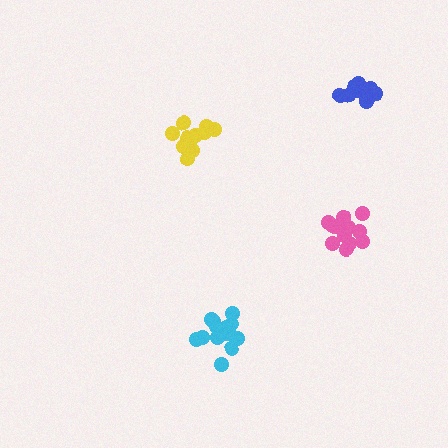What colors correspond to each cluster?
The clusters are colored: cyan, yellow, blue, pink.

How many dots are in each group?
Group 1: 15 dots, Group 2: 13 dots, Group 3: 11 dots, Group 4: 13 dots (52 total).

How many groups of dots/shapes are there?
There are 4 groups.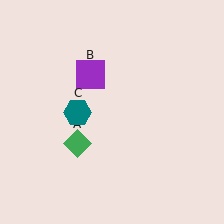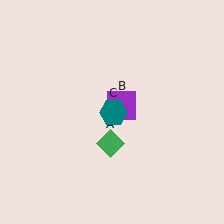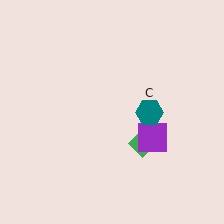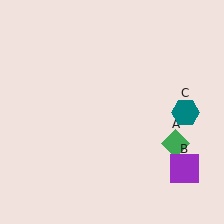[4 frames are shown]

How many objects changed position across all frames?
3 objects changed position: green diamond (object A), purple square (object B), teal hexagon (object C).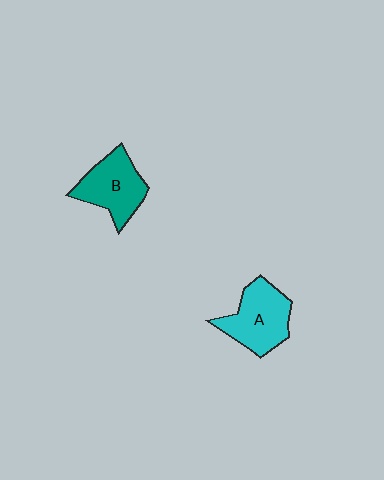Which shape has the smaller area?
Shape B (teal).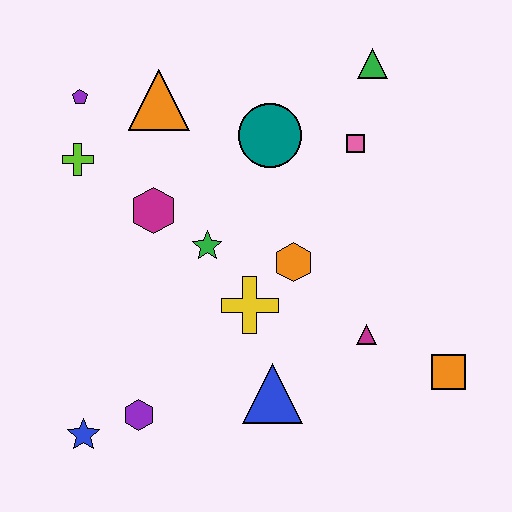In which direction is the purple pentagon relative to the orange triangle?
The purple pentagon is to the left of the orange triangle.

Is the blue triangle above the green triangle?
No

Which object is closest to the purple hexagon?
The blue star is closest to the purple hexagon.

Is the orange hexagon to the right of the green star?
Yes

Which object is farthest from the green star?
The orange square is farthest from the green star.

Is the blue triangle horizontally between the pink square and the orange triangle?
Yes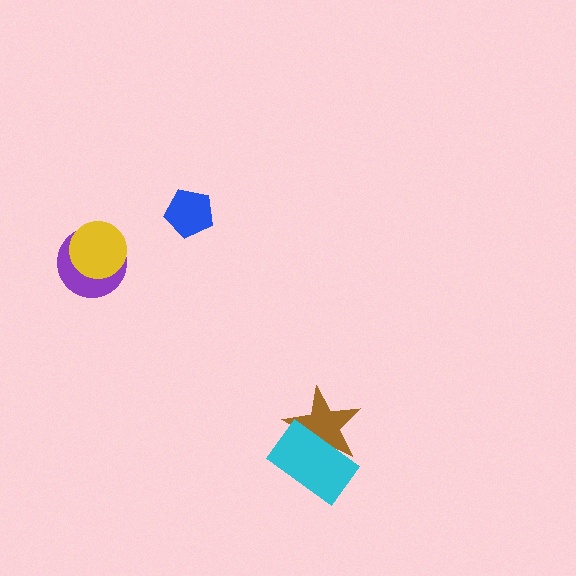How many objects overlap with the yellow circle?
1 object overlaps with the yellow circle.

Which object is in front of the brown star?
The cyan rectangle is in front of the brown star.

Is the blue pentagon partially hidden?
No, no other shape covers it.